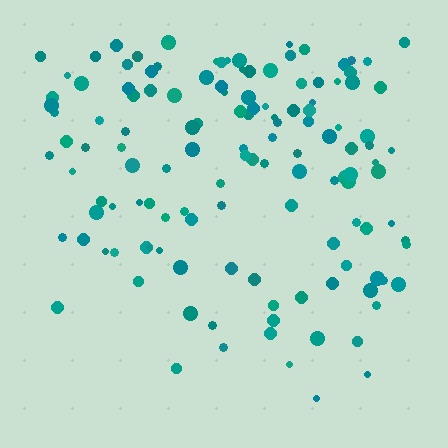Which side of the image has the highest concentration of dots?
The top.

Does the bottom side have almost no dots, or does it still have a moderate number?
Still a moderate number, just noticeably fewer than the top.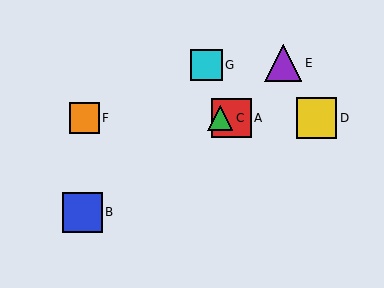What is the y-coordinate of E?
Object E is at y≈63.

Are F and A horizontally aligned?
Yes, both are at y≈118.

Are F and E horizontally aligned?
No, F is at y≈118 and E is at y≈63.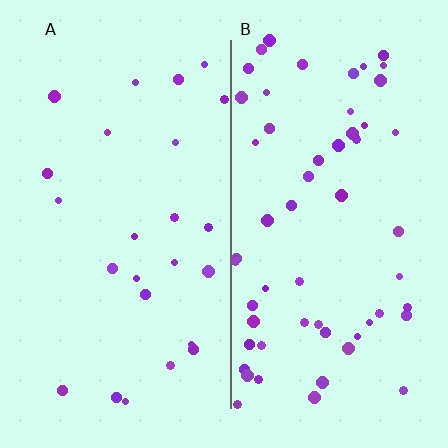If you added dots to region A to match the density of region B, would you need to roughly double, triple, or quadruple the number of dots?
Approximately double.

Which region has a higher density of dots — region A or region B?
B (the right).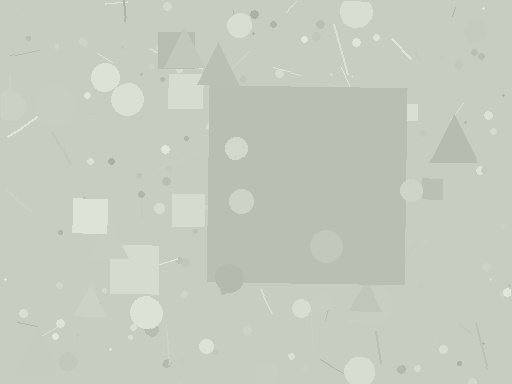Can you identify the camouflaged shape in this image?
The camouflaged shape is a square.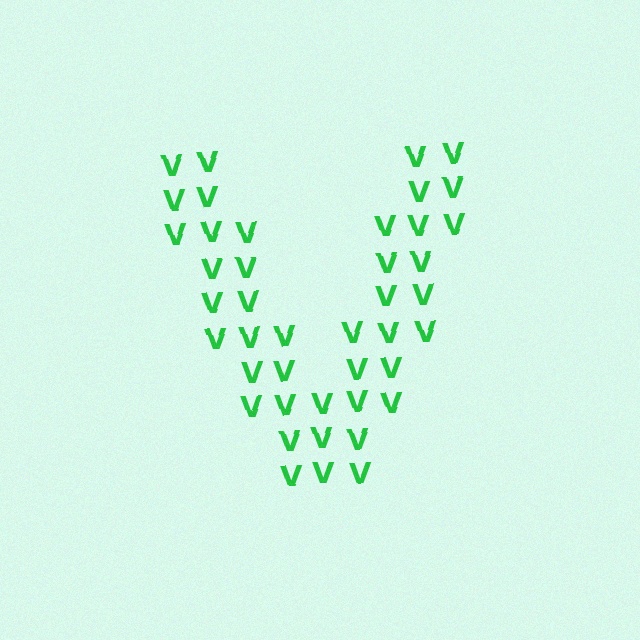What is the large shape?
The large shape is the letter V.